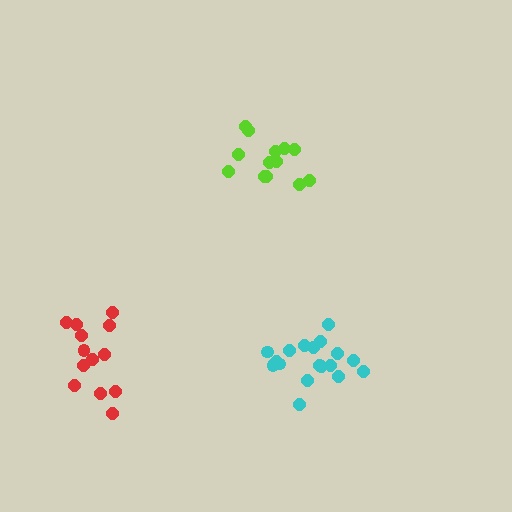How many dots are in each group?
Group 1: 18 dots, Group 2: 13 dots, Group 3: 13 dots (44 total).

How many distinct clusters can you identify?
There are 3 distinct clusters.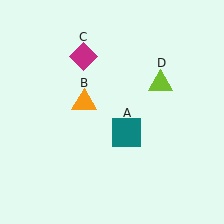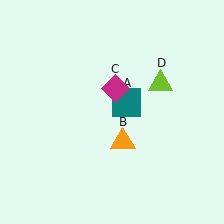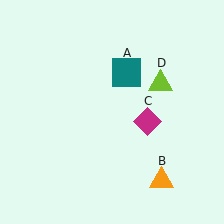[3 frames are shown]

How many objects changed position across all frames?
3 objects changed position: teal square (object A), orange triangle (object B), magenta diamond (object C).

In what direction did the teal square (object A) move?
The teal square (object A) moved up.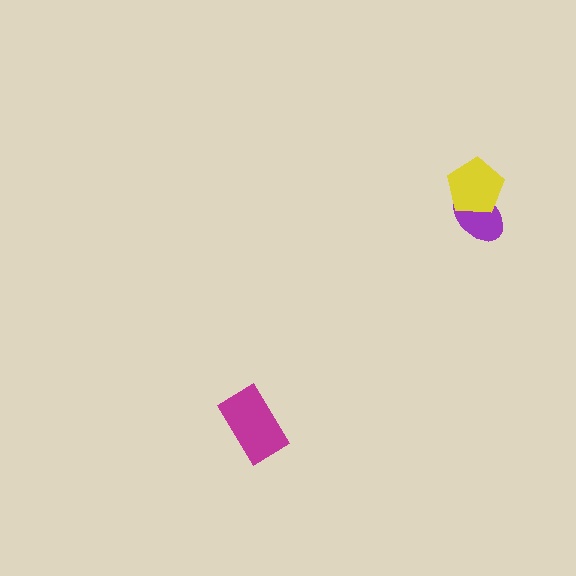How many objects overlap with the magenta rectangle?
0 objects overlap with the magenta rectangle.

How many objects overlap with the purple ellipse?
1 object overlaps with the purple ellipse.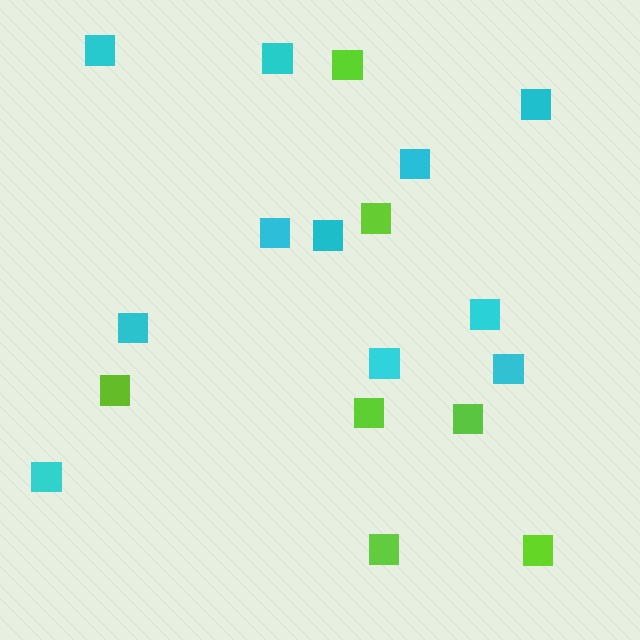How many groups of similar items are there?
There are 2 groups: one group of lime squares (7) and one group of cyan squares (11).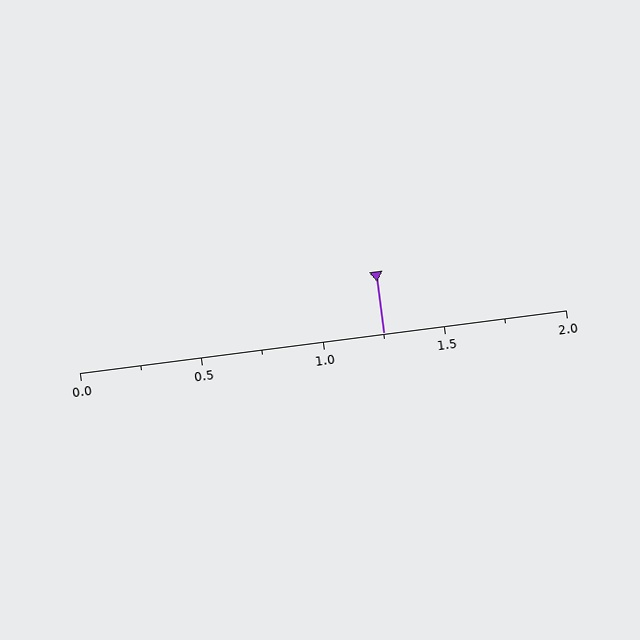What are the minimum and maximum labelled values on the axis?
The axis runs from 0.0 to 2.0.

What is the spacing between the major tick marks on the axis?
The major ticks are spaced 0.5 apart.